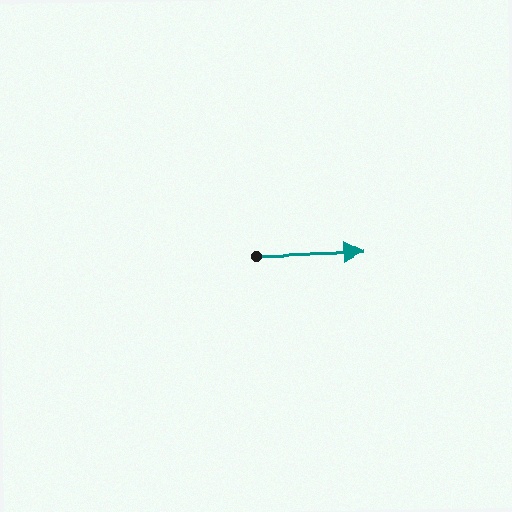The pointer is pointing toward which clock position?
Roughly 3 o'clock.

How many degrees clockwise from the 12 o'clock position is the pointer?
Approximately 88 degrees.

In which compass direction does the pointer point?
East.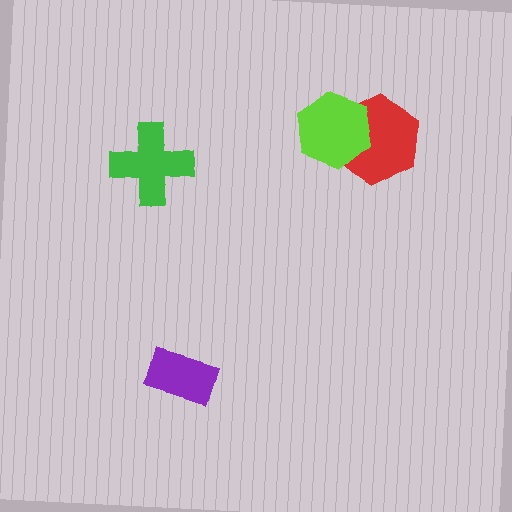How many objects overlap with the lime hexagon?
1 object overlaps with the lime hexagon.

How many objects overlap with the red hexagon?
1 object overlaps with the red hexagon.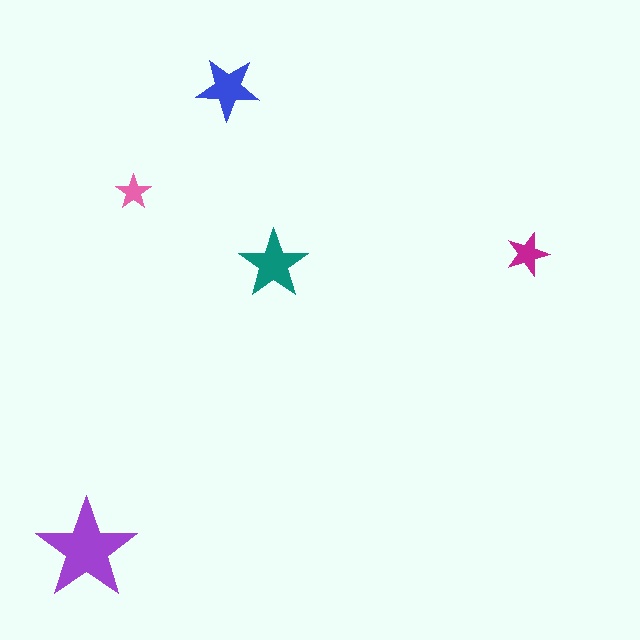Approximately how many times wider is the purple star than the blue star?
About 1.5 times wider.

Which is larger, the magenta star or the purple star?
The purple one.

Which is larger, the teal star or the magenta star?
The teal one.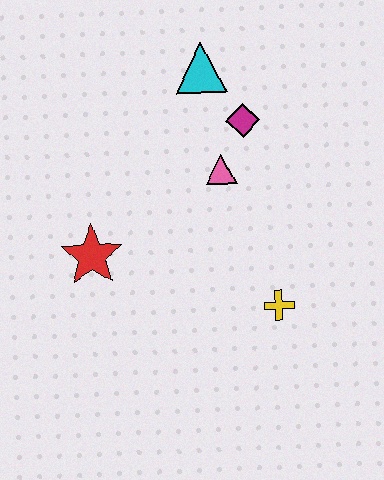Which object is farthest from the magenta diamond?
The red star is farthest from the magenta diamond.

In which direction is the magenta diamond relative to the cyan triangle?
The magenta diamond is below the cyan triangle.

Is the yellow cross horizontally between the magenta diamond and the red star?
No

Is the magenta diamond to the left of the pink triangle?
No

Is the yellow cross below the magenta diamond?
Yes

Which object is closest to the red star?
The pink triangle is closest to the red star.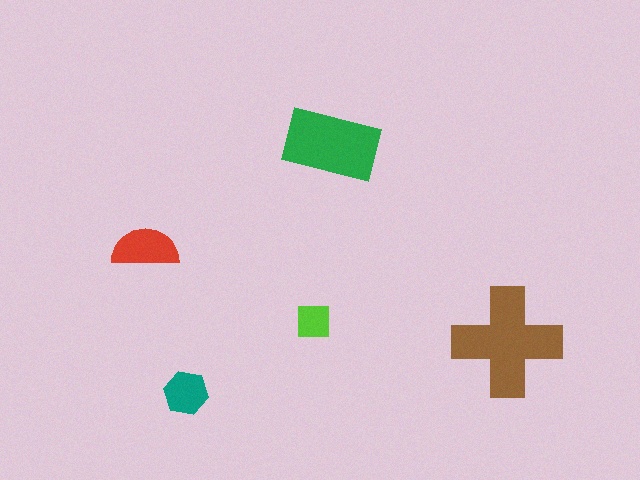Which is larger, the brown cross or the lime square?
The brown cross.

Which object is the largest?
The brown cross.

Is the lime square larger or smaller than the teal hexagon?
Smaller.